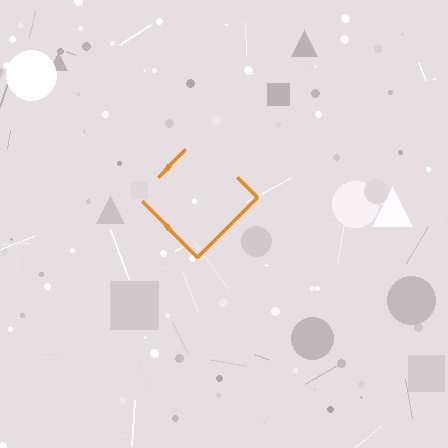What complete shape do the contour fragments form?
The contour fragments form a diamond.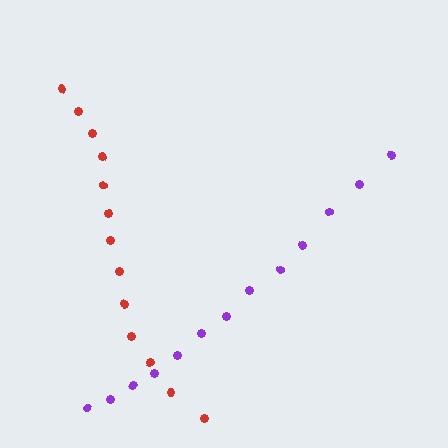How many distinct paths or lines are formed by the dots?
There are 2 distinct paths.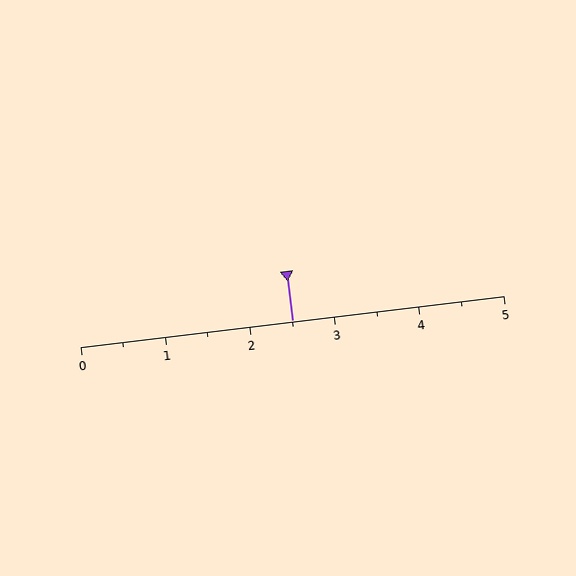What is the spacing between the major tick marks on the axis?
The major ticks are spaced 1 apart.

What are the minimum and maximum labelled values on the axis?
The axis runs from 0 to 5.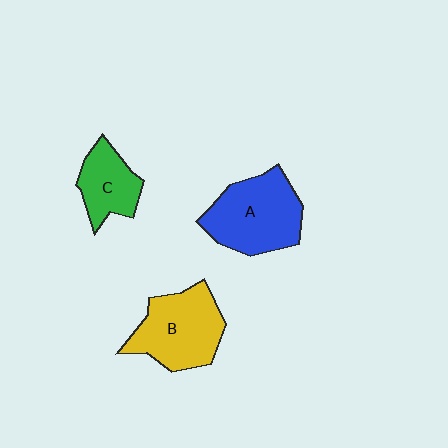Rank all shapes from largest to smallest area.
From largest to smallest: A (blue), B (yellow), C (green).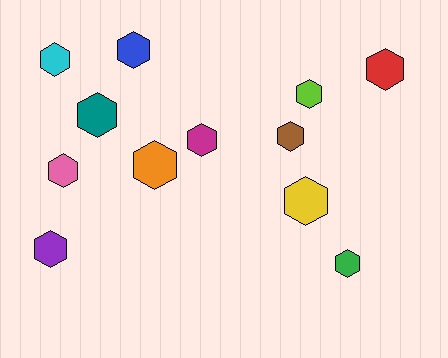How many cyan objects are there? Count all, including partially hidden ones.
There is 1 cyan object.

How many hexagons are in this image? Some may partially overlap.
There are 12 hexagons.